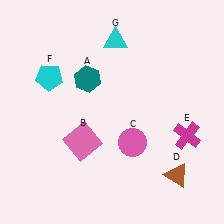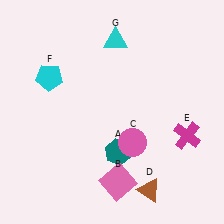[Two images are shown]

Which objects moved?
The objects that moved are: the teal hexagon (A), the pink square (B), the brown triangle (D).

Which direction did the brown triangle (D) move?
The brown triangle (D) moved left.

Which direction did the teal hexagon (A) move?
The teal hexagon (A) moved down.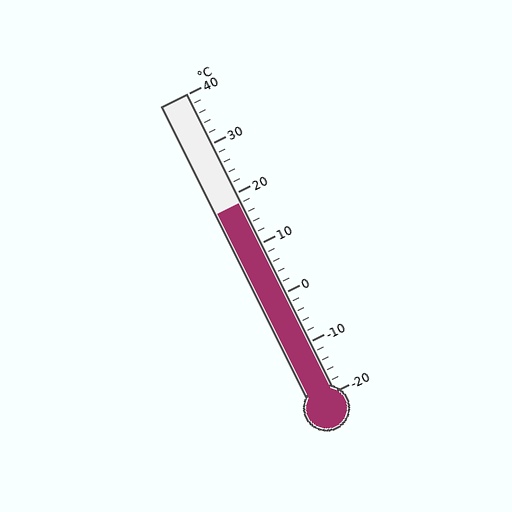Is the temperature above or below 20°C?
The temperature is below 20°C.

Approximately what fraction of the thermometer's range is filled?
The thermometer is filled to approximately 65% of its range.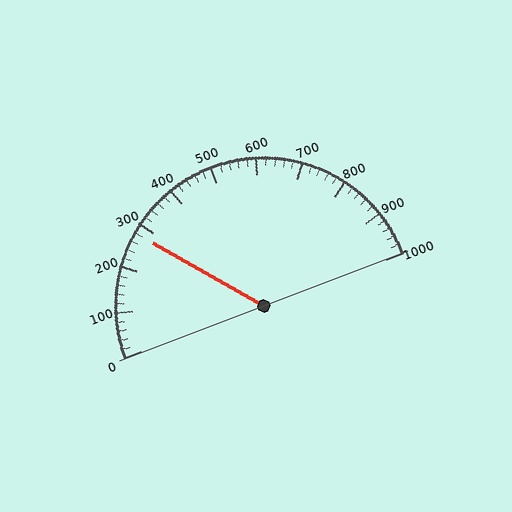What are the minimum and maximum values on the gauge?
The gauge ranges from 0 to 1000.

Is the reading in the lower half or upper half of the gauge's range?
The reading is in the lower half of the range (0 to 1000).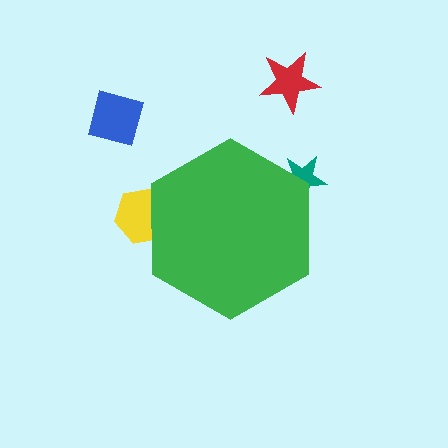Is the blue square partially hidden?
No, the blue square is fully visible.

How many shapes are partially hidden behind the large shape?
2 shapes are partially hidden.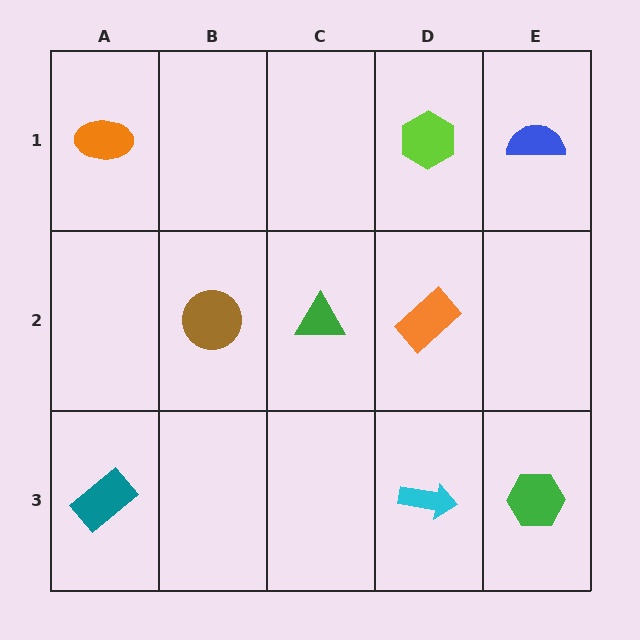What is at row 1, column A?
An orange ellipse.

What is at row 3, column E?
A green hexagon.